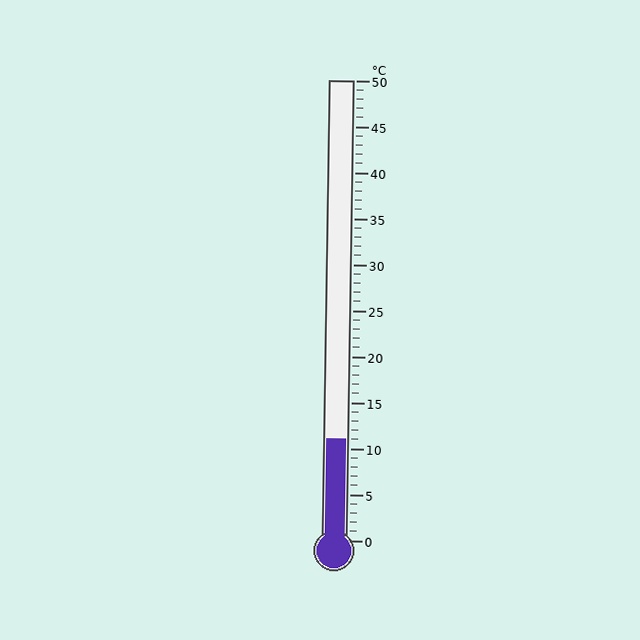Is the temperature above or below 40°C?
The temperature is below 40°C.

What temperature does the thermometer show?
The thermometer shows approximately 11°C.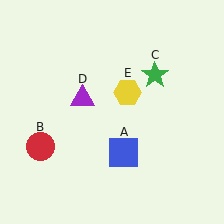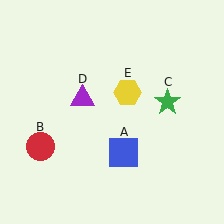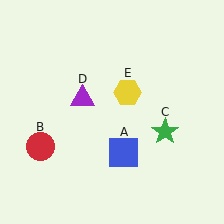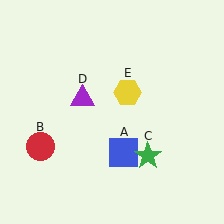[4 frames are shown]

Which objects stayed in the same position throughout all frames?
Blue square (object A) and red circle (object B) and purple triangle (object D) and yellow hexagon (object E) remained stationary.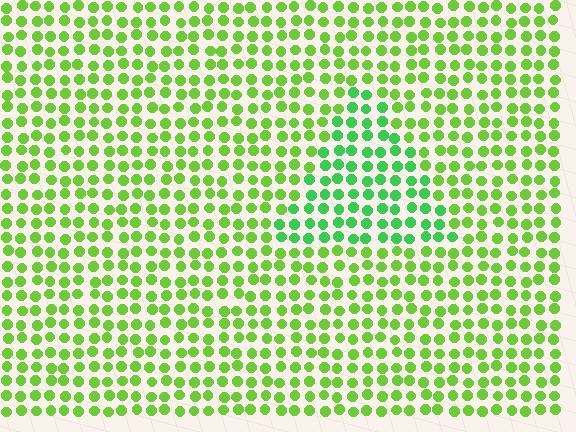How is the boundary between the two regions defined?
The boundary is defined purely by a slight shift in hue (about 31 degrees). Spacing, size, and orientation are identical on both sides.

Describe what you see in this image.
The image is filled with small lime elements in a uniform arrangement. A triangle-shaped region is visible where the elements are tinted to a slightly different hue, forming a subtle color boundary.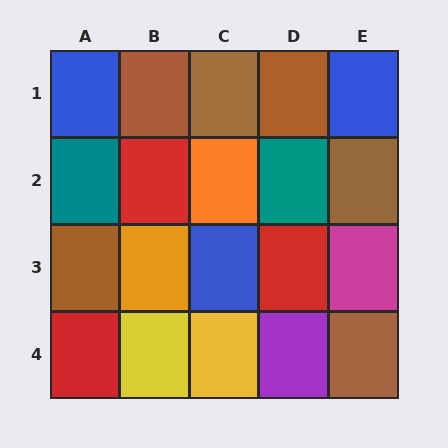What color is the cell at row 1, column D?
Brown.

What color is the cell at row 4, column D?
Purple.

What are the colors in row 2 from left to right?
Teal, red, orange, teal, brown.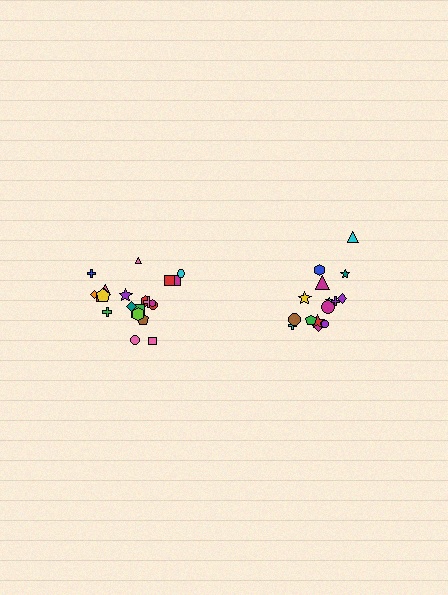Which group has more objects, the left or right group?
The left group.